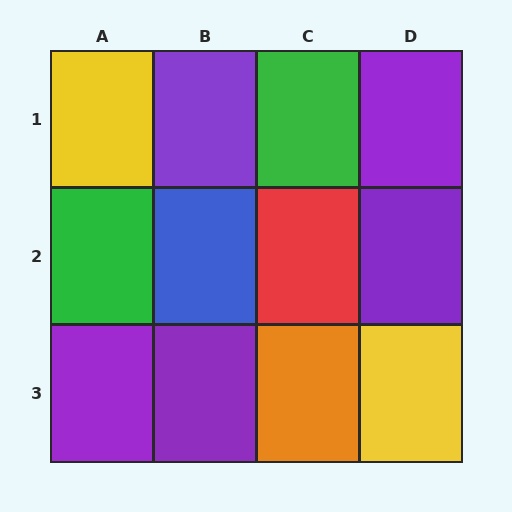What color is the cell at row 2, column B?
Blue.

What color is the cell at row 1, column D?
Purple.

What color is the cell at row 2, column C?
Red.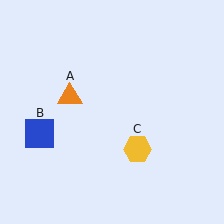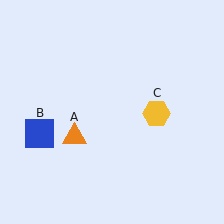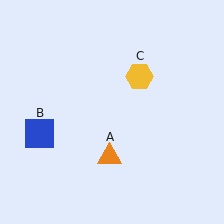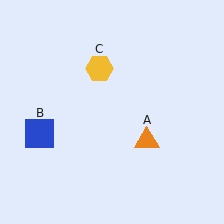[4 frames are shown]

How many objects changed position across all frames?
2 objects changed position: orange triangle (object A), yellow hexagon (object C).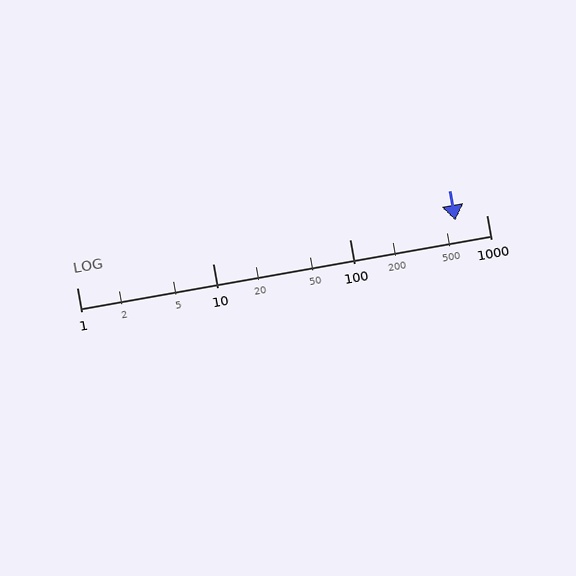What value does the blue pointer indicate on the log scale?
The pointer indicates approximately 590.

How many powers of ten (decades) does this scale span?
The scale spans 3 decades, from 1 to 1000.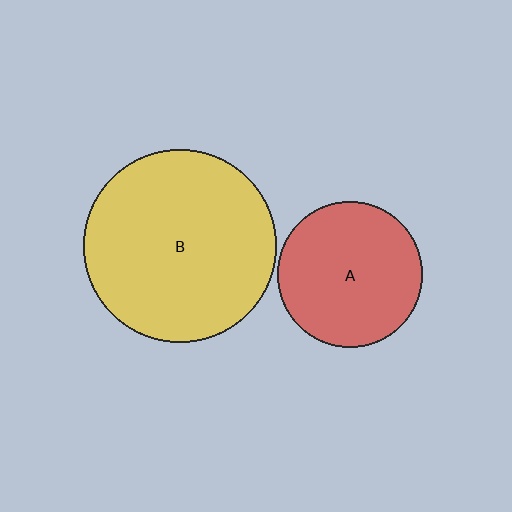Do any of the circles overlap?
No, none of the circles overlap.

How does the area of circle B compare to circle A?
Approximately 1.8 times.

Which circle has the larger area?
Circle B (yellow).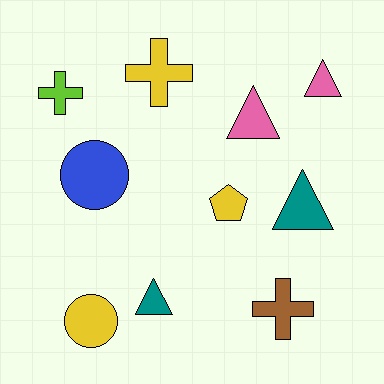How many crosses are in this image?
There are 3 crosses.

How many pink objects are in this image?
There are 2 pink objects.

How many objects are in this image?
There are 10 objects.